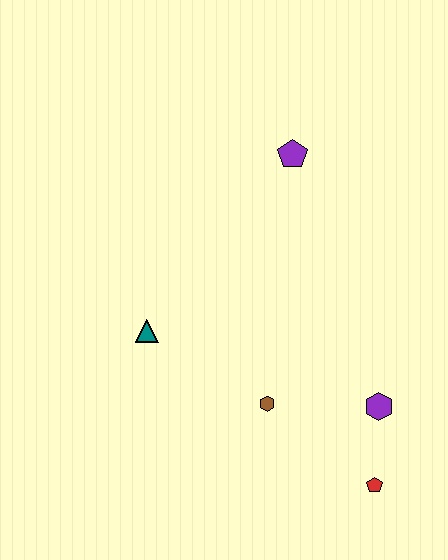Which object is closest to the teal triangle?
The brown hexagon is closest to the teal triangle.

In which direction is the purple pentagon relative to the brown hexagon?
The purple pentagon is above the brown hexagon.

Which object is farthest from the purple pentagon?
The red pentagon is farthest from the purple pentagon.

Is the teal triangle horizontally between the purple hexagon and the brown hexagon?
No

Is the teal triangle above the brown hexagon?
Yes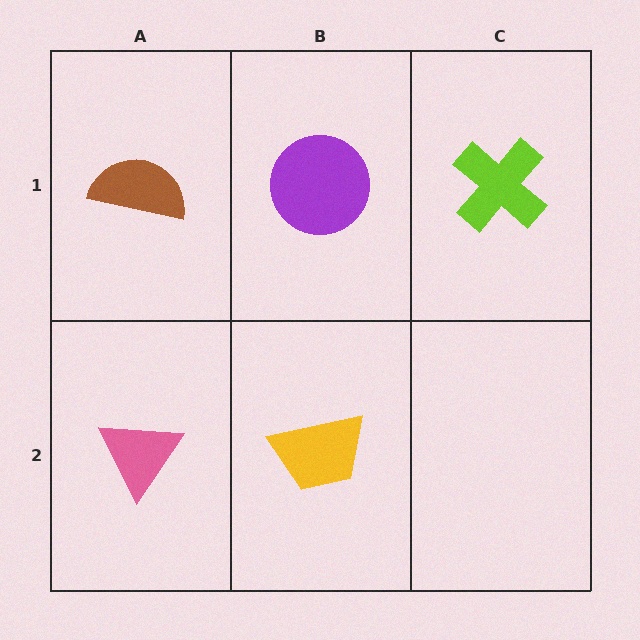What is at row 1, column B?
A purple circle.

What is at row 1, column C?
A lime cross.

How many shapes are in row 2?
2 shapes.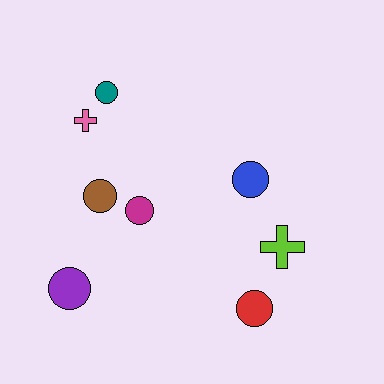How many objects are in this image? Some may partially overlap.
There are 8 objects.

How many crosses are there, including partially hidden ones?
There are 2 crosses.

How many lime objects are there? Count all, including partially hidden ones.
There is 1 lime object.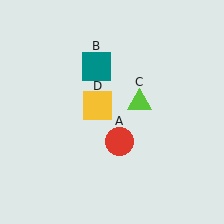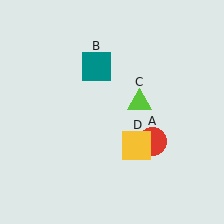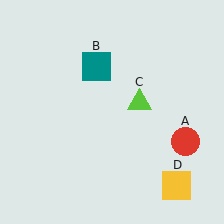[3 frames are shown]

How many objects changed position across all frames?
2 objects changed position: red circle (object A), yellow square (object D).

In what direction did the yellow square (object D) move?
The yellow square (object D) moved down and to the right.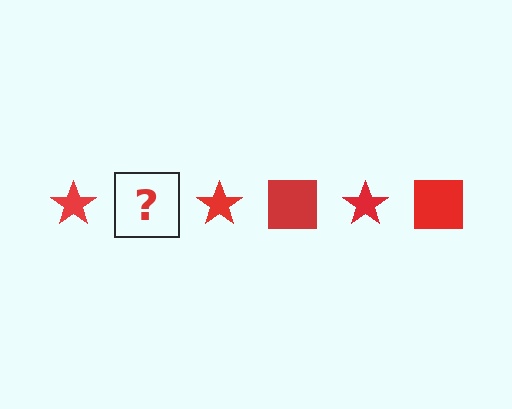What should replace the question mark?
The question mark should be replaced with a red square.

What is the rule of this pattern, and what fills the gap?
The rule is that the pattern cycles through star, square shapes in red. The gap should be filled with a red square.